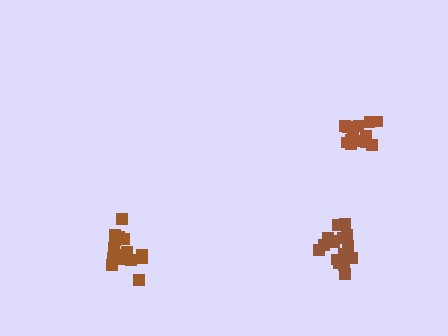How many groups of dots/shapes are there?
There are 3 groups.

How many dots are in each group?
Group 1: 15 dots, Group 2: 16 dots, Group 3: 15 dots (46 total).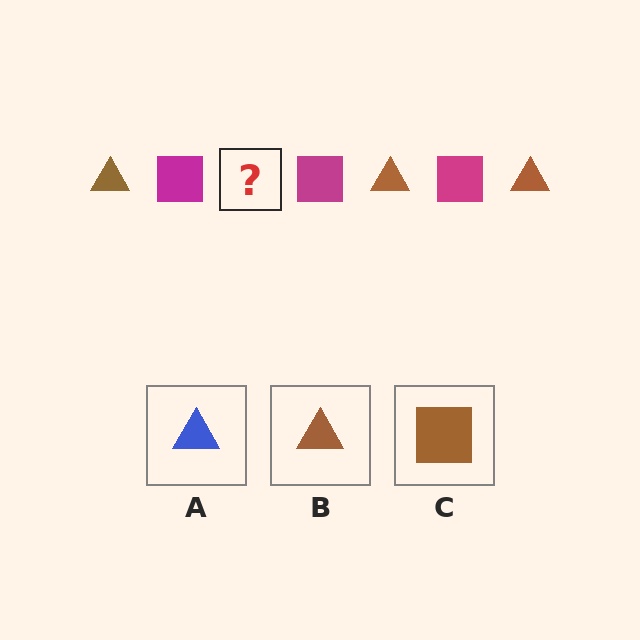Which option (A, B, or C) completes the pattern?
B.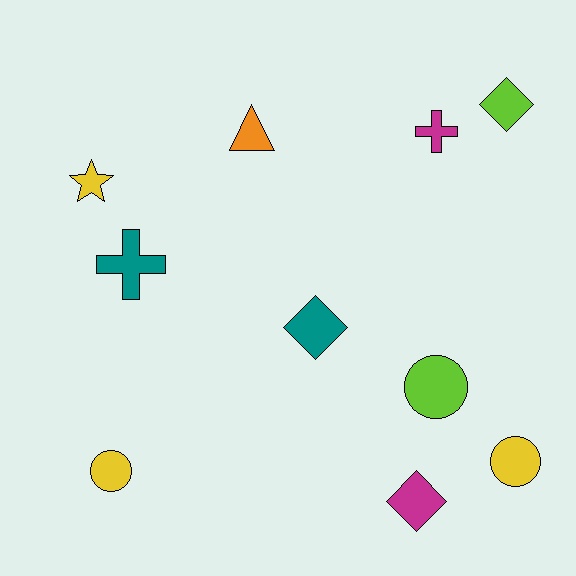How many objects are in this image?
There are 10 objects.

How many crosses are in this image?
There are 2 crosses.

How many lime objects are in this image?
There are 2 lime objects.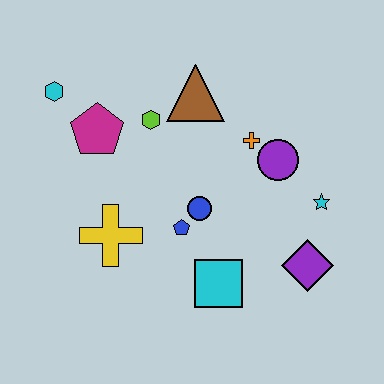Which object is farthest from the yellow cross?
The cyan star is farthest from the yellow cross.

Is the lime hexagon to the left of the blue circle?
Yes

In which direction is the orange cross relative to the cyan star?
The orange cross is to the left of the cyan star.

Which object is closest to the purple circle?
The orange cross is closest to the purple circle.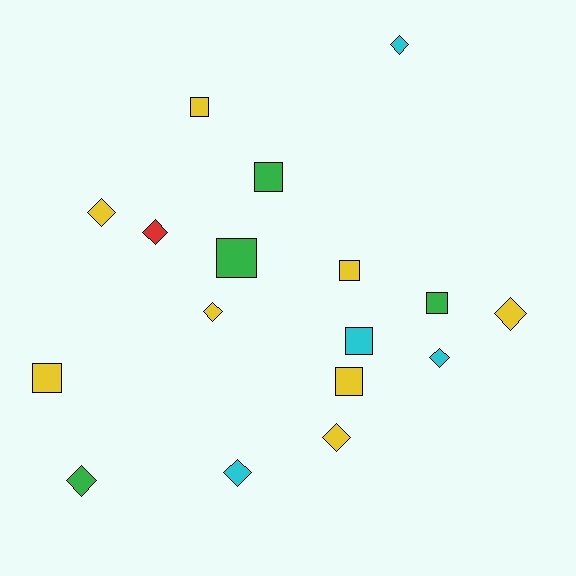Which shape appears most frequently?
Diamond, with 9 objects.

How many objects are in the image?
There are 17 objects.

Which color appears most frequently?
Yellow, with 8 objects.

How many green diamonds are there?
There is 1 green diamond.